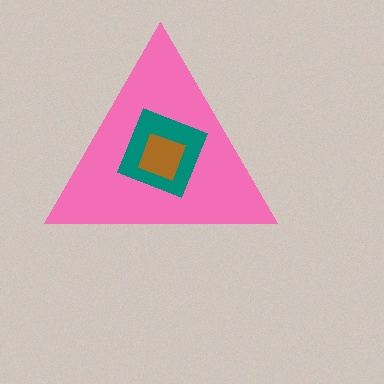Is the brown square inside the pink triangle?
Yes.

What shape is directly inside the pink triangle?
The teal diamond.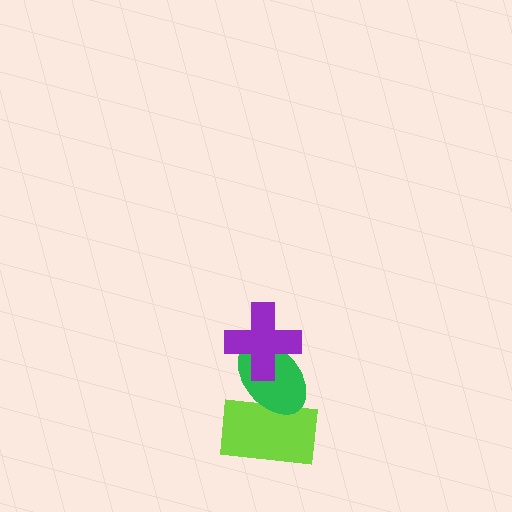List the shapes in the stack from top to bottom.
From top to bottom: the purple cross, the green ellipse, the lime rectangle.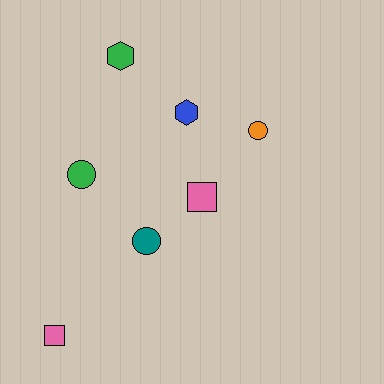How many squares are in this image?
There are 2 squares.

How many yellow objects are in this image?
There are no yellow objects.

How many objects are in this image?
There are 7 objects.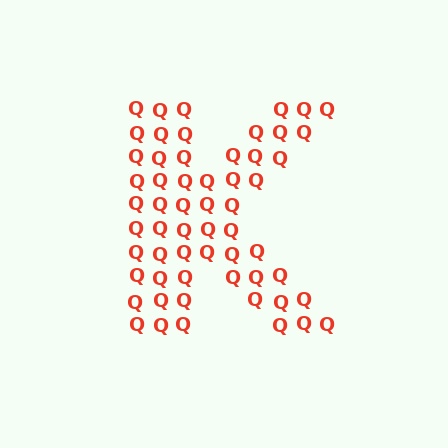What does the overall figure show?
The overall figure shows the letter K.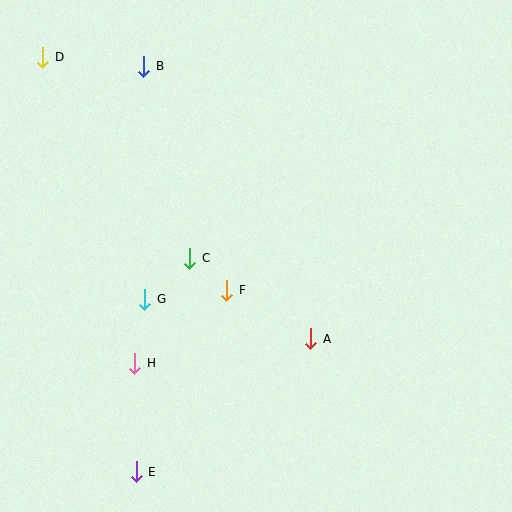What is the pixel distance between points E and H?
The distance between E and H is 108 pixels.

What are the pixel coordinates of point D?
Point D is at (43, 57).